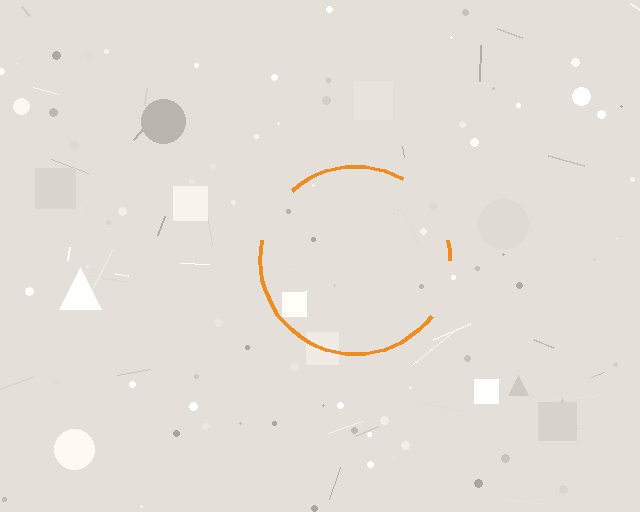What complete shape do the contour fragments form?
The contour fragments form a circle.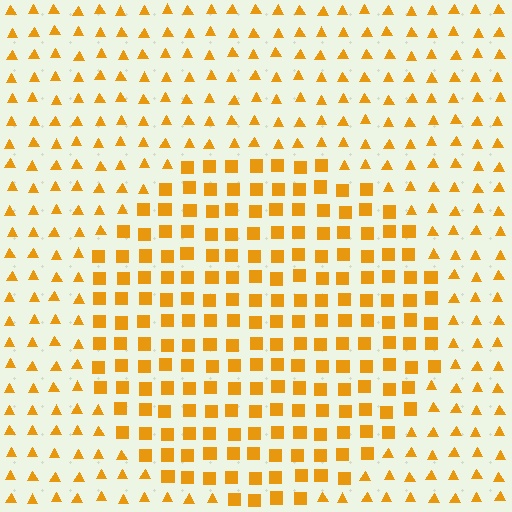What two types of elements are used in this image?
The image uses squares inside the circle region and triangles outside it.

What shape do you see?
I see a circle.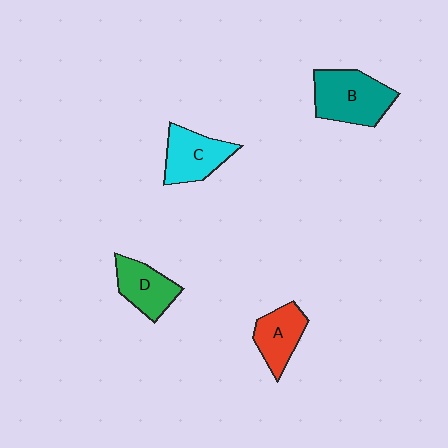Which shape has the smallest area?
Shape A (red).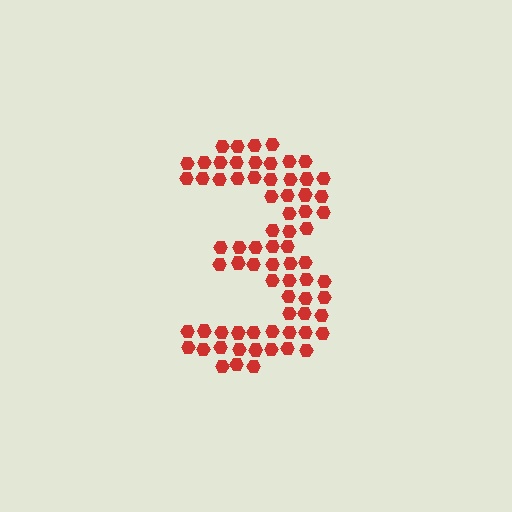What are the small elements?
The small elements are hexagons.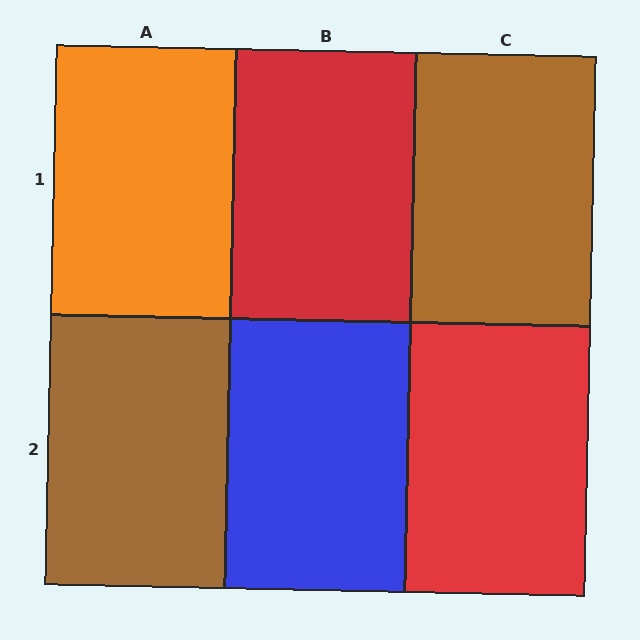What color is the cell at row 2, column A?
Brown.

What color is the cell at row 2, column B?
Blue.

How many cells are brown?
2 cells are brown.